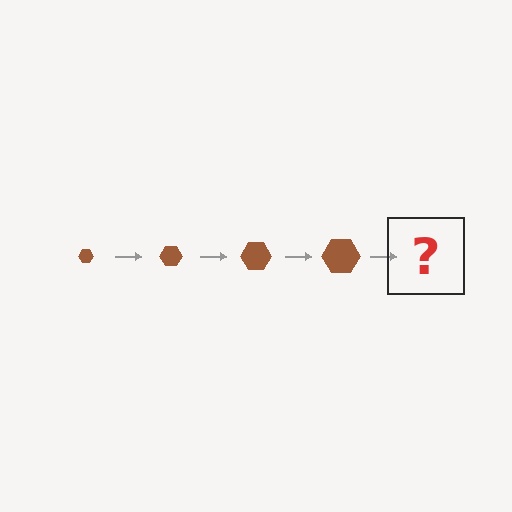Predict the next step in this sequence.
The next step is a brown hexagon, larger than the previous one.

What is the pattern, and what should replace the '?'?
The pattern is that the hexagon gets progressively larger each step. The '?' should be a brown hexagon, larger than the previous one.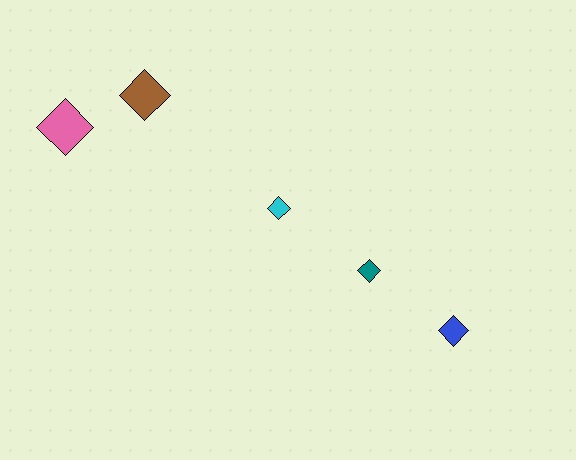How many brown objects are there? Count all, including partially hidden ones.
There is 1 brown object.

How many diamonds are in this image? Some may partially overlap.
There are 5 diamonds.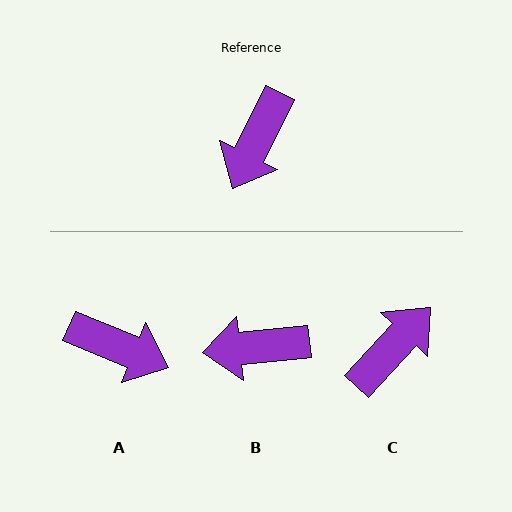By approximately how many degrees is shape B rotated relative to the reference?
Approximately 58 degrees clockwise.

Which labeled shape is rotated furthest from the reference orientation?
C, about 163 degrees away.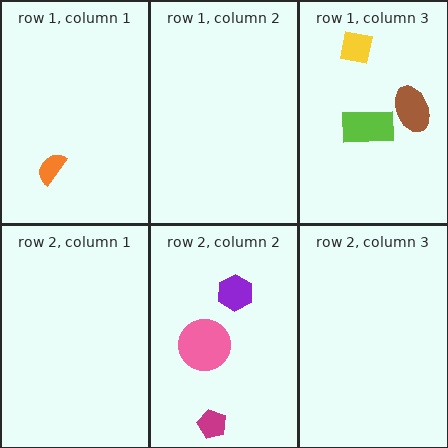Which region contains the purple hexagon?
The row 2, column 2 region.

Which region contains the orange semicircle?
The row 1, column 1 region.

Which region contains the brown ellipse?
The row 1, column 3 region.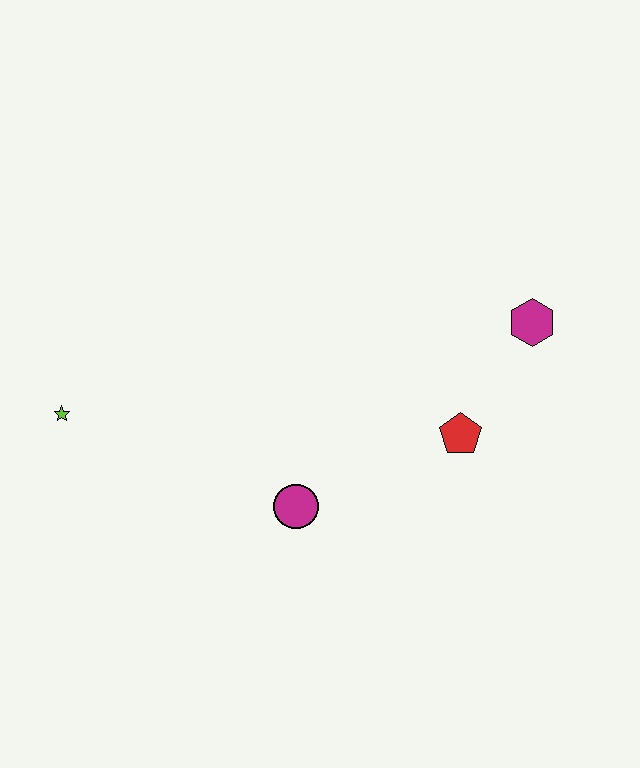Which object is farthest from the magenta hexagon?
The lime star is farthest from the magenta hexagon.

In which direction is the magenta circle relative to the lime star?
The magenta circle is to the right of the lime star.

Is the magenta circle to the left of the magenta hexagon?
Yes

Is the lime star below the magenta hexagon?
Yes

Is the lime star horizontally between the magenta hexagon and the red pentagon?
No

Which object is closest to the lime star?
The magenta circle is closest to the lime star.